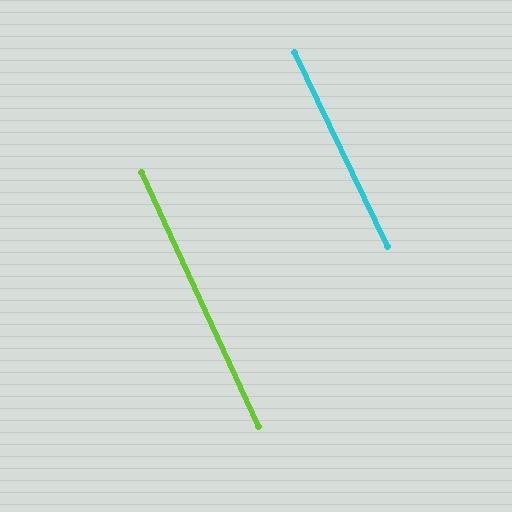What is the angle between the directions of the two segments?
Approximately 1 degree.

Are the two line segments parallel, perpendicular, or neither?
Parallel — their directions differ by only 0.9°.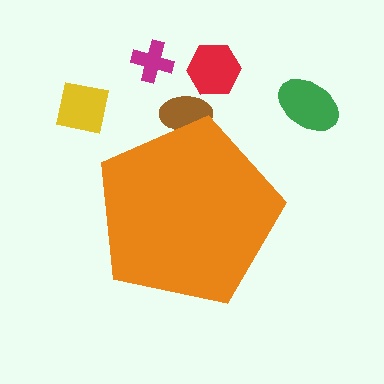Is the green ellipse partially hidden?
No, the green ellipse is fully visible.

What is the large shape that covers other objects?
An orange pentagon.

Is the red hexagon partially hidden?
No, the red hexagon is fully visible.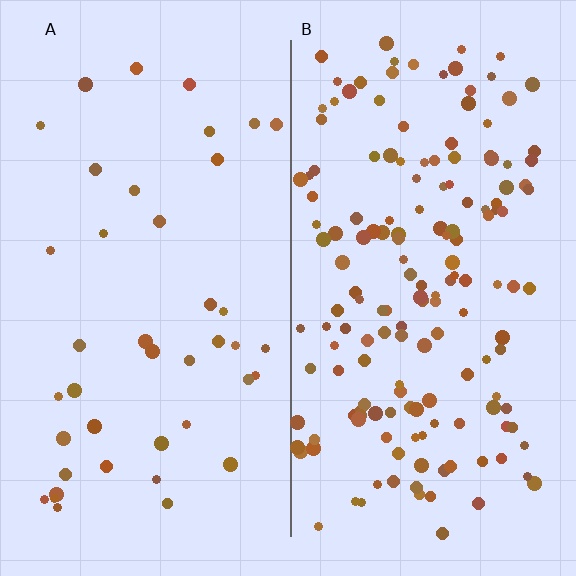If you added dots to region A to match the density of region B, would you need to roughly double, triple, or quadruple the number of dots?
Approximately quadruple.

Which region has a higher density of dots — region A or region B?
B (the right).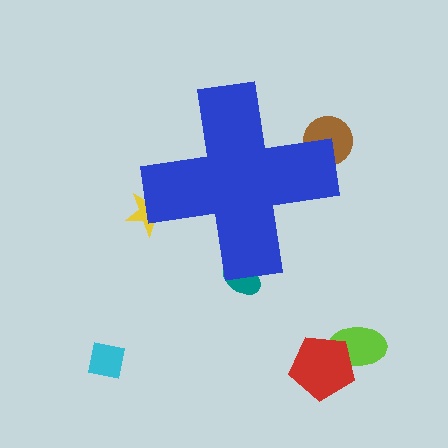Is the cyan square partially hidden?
No, the cyan square is fully visible.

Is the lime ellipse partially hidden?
No, the lime ellipse is fully visible.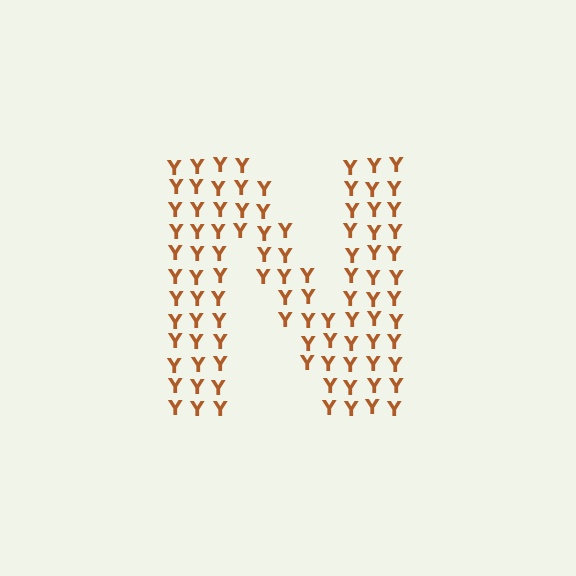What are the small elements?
The small elements are letter Y's.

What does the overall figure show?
The overall figure shows the letter N.